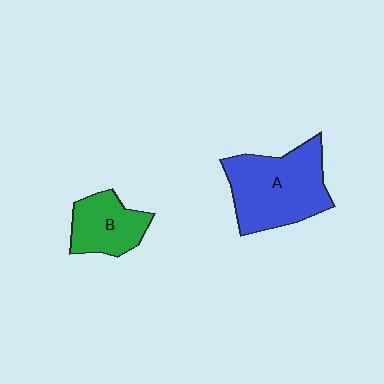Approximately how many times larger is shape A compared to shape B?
Approximately 1.8 times.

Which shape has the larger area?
Shape A (blue).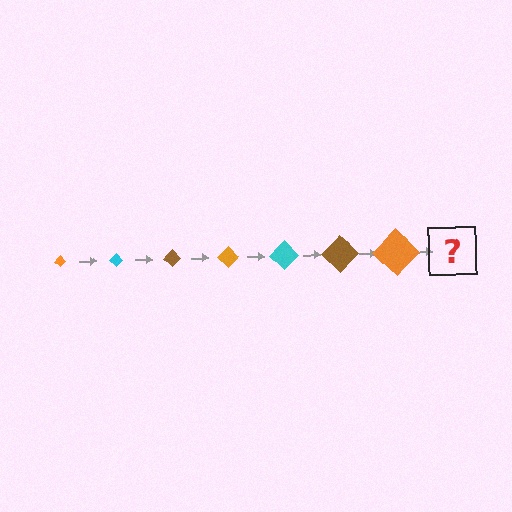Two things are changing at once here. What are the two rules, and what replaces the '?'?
The two rules are that the diamond grows larger each step and the color cycles through orange, cyan, and brown. The '?' should be a cyan diamond, larger than the previous one.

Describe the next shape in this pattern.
It should be a cyan diamond, larger than the previous one.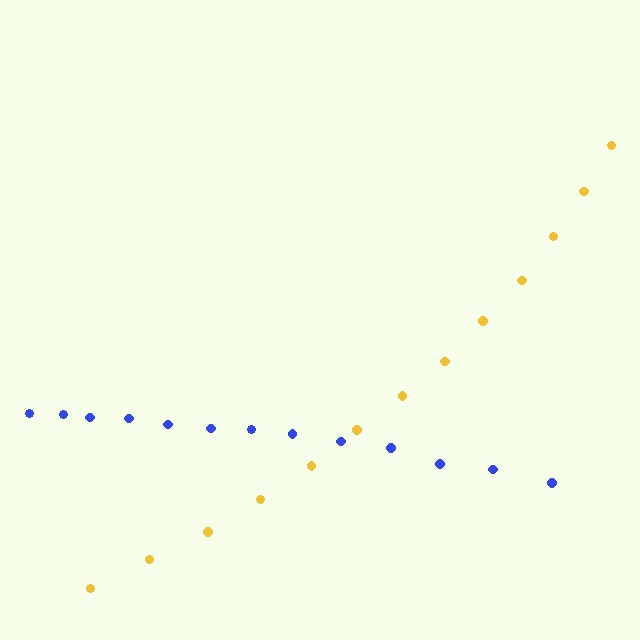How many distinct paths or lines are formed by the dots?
There are 2 distinct paths.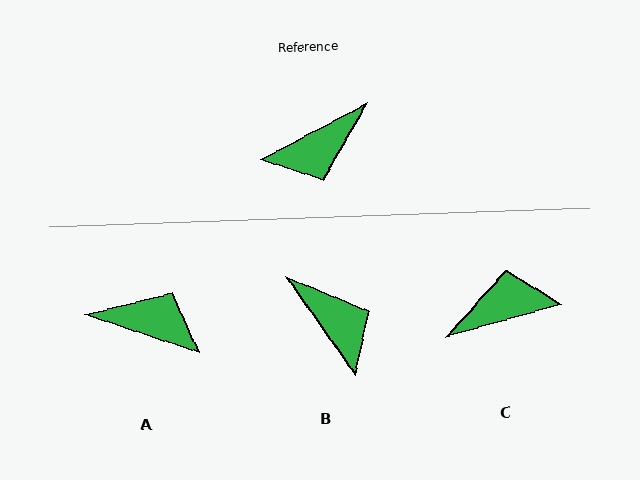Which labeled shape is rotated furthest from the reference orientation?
C, about 168 degrees away.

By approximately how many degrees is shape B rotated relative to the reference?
Approximately 97 degrees counter-clockwise.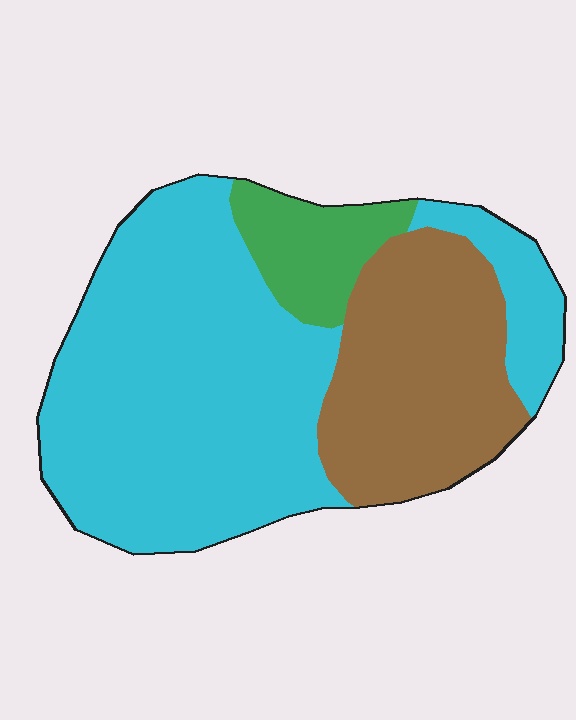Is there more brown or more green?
Brown.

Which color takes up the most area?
Cyan, at roughly 60%.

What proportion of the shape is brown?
Brown takes up between a sixth and a third of the shape.